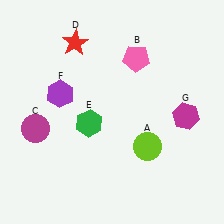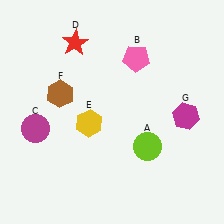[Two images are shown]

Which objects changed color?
E changed from green to yellow. F changed from purple to brown.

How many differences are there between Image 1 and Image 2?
There are 2 differences between the two images.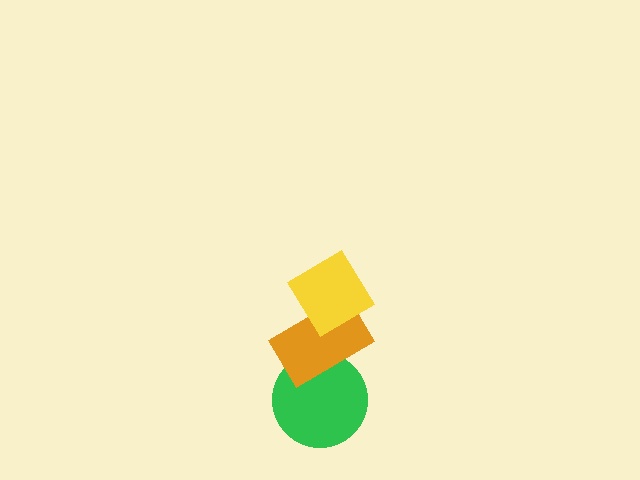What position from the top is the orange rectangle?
The orange rectangle is 2nd from the top.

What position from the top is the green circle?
The green circle is 3rd from the top.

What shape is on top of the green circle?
The orange rectangle is on top of the green circle.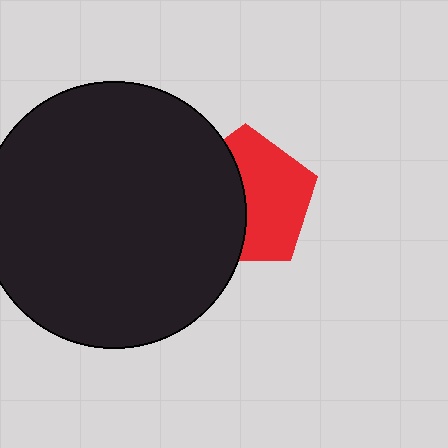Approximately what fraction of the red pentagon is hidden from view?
Roughly 45% of the red pentagon is hidden behind the black circle.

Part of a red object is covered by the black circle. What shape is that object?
It is a pentagon.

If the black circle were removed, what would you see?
You would see the complete red pentagon.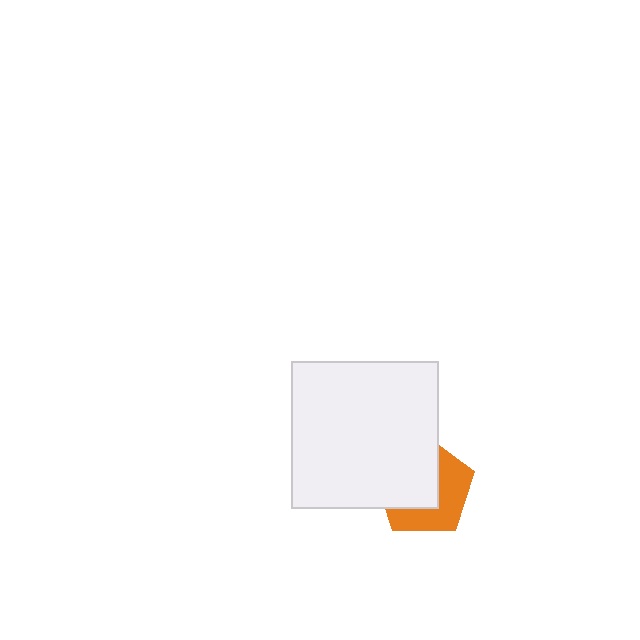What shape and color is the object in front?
The object in front is a white square.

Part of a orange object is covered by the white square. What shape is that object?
It is a pentagon.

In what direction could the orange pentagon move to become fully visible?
The orange pentagon could move toward the lower-right. That would shift it out from behind the white square entirely.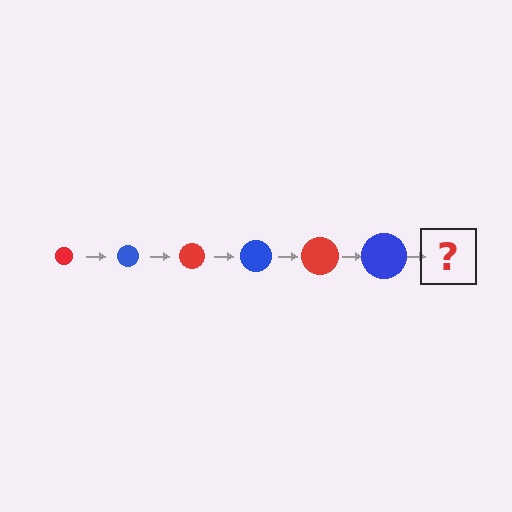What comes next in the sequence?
The next element should be a red circle, larger than the previous one.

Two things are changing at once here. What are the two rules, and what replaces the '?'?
The two rules are that the circle grows larger each step and the color cycles through red and blue. The '?' should be a red circle, larger than the previous one.